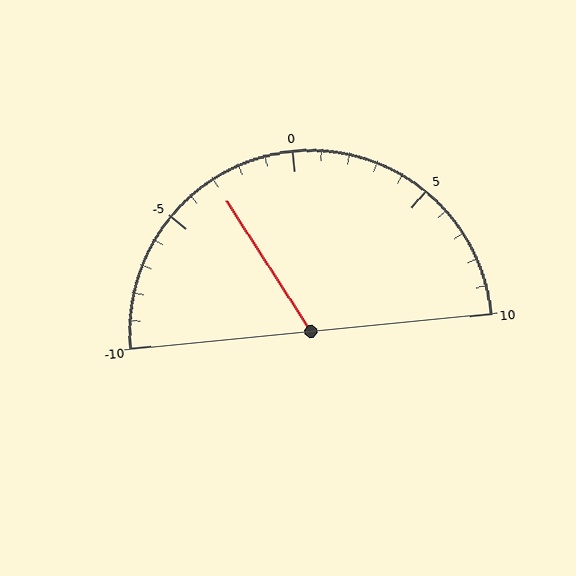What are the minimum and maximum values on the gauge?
The gauge ranges from -10 to 10.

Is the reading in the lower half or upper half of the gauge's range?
The reading is in the lower half of the range (-10 to 10).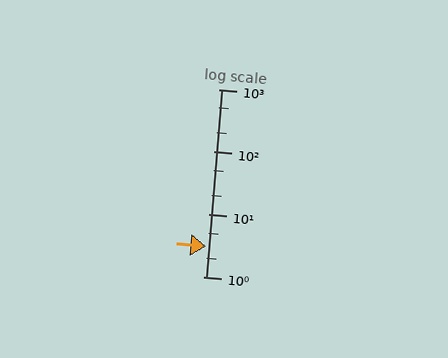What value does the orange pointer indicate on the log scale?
The pointer indicates approximately 3.1.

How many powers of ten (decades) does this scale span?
The scale spans 3 decades, from 1 to 1000.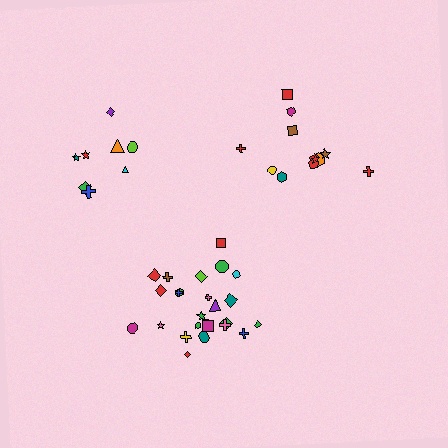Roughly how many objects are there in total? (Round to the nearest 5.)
Roughly 45 objects in total.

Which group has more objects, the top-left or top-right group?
The top-right group.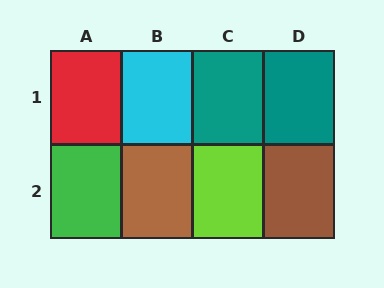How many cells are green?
1 cell is green.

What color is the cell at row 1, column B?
Cyan.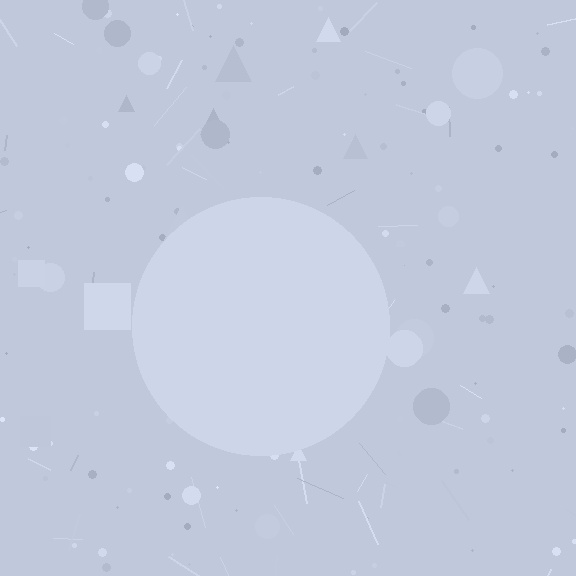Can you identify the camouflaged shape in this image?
The camouflaged shape is a circle.